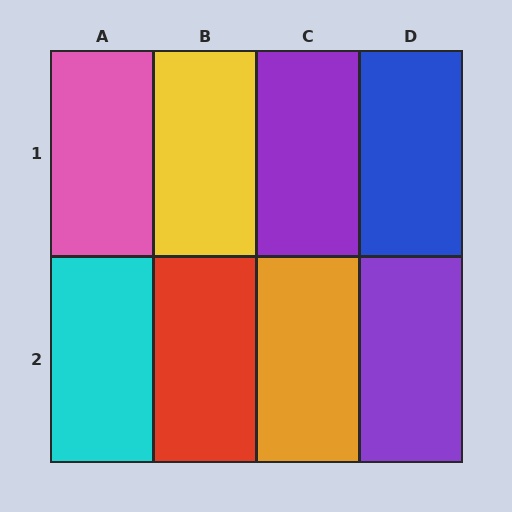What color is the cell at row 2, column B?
Red.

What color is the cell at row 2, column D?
Purple.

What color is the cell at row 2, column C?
Orange.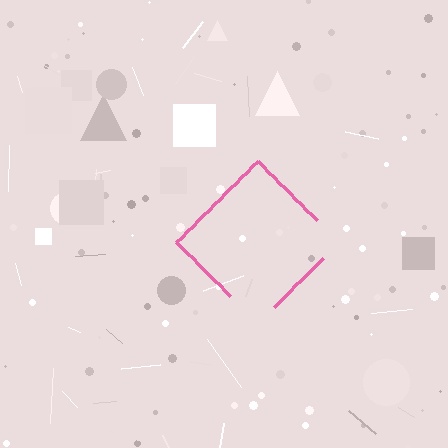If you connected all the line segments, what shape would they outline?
They would outline a diamond.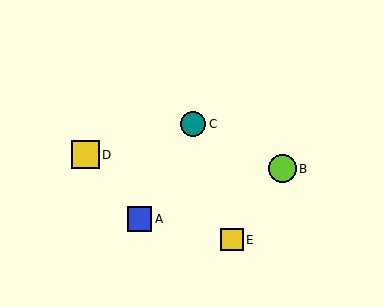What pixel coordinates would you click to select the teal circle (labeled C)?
Click at (193, 124) to select the teal circle C.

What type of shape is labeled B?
Shape B is a lime circle.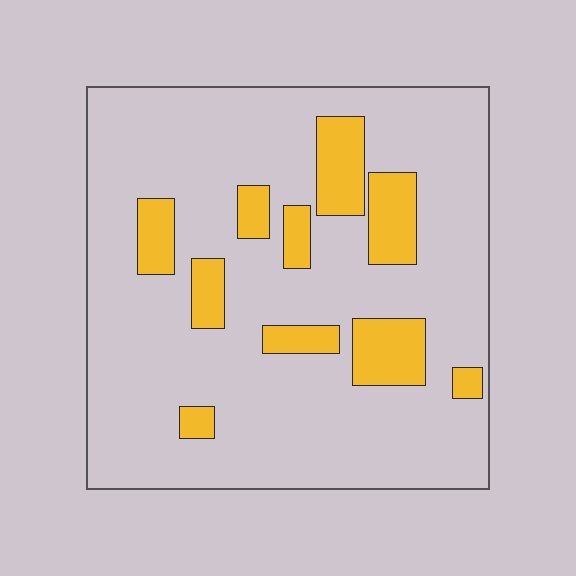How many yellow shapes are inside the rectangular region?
10.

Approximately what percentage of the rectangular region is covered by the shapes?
Approximately 15%.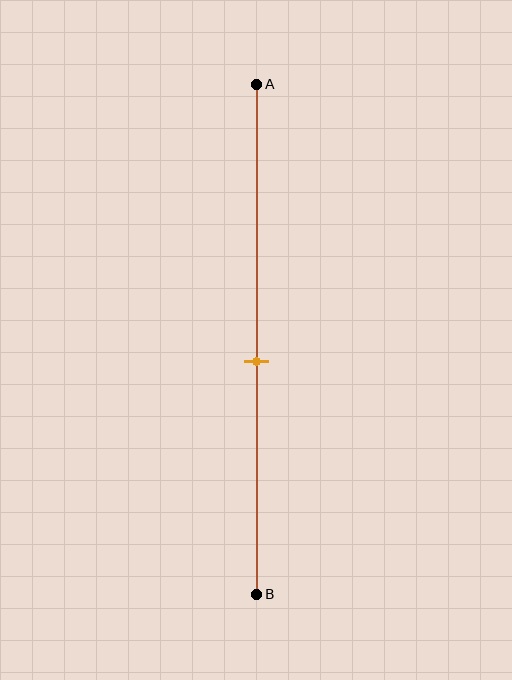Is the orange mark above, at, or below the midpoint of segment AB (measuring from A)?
The orange mark is below the midpoint of segment AB.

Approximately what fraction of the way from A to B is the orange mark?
The orange mark is approximately 55% of the way from A to B.